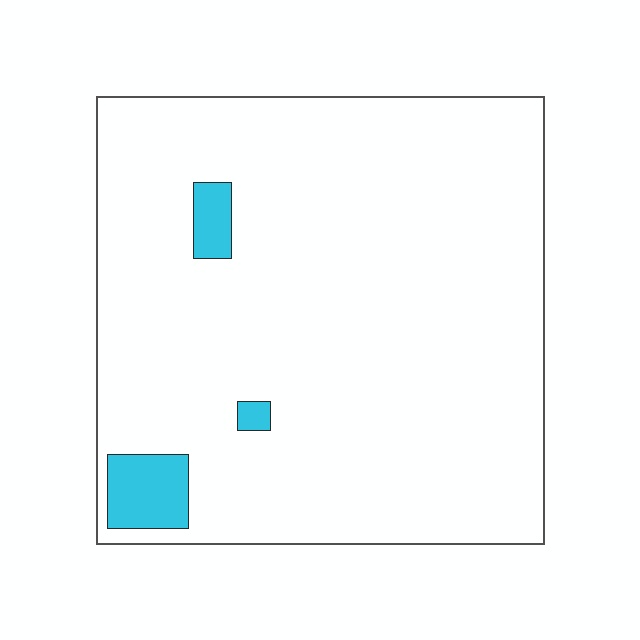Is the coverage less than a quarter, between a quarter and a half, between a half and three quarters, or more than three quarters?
Less than a quarter.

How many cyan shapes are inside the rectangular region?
3.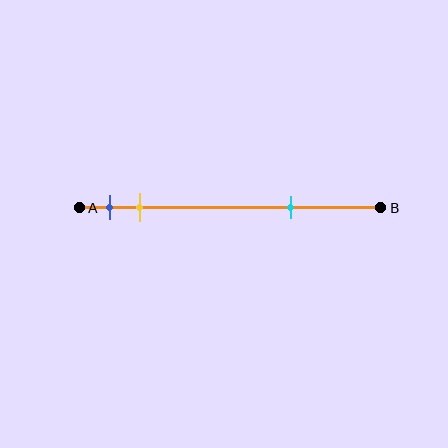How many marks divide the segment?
There are 3 marks dividing the segment.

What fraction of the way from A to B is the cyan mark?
The cyan mark is approximately 70% (0.7) of the way from A to B.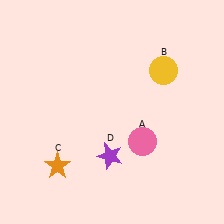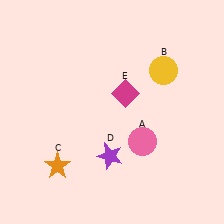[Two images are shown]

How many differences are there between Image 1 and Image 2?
There is 1 difference between the two images.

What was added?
A magenta diamond (E) was added in Image 2.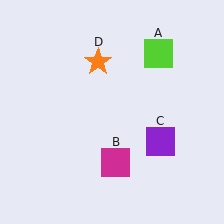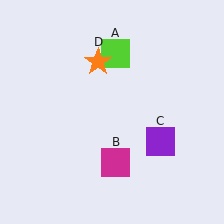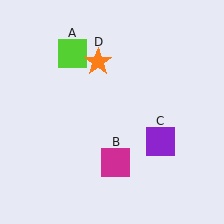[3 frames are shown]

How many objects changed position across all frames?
1 object changed position: lime square (object A).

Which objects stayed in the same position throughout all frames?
Magenta square (object B) and purple square (object C) and orange star (object D) remained stationary.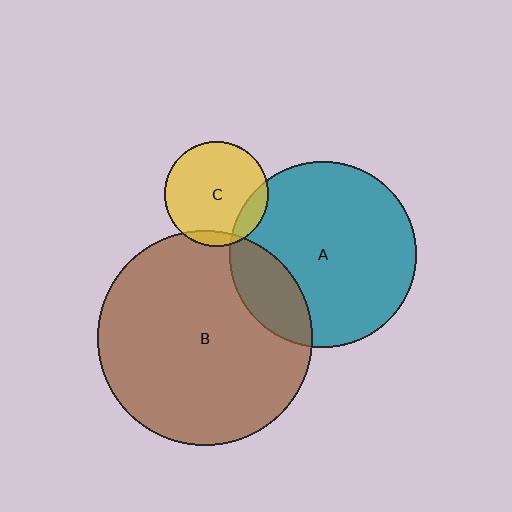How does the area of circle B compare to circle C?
Approximately 4.2 times.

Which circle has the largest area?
Circle B (brown).